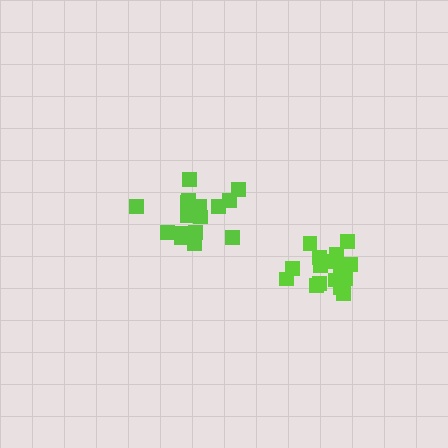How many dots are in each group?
Group 1: 16 dots, Group 2: 16 dots (32 total).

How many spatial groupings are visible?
There are 2 spatial groupings.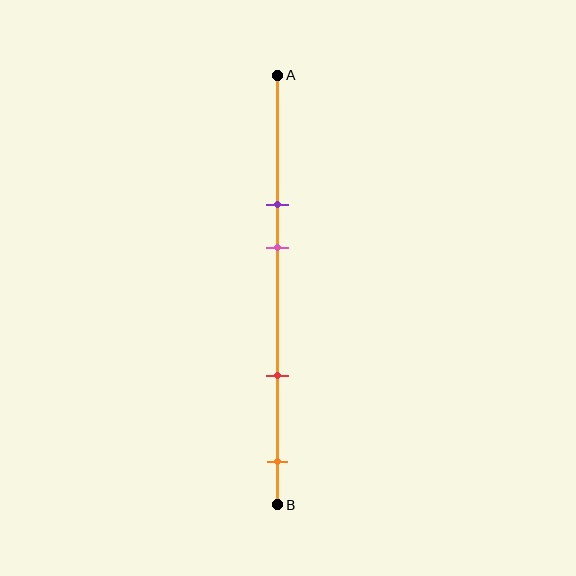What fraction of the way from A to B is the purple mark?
The purple mark is approximately 30% (0.3) of the way from A to B.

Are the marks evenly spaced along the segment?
No, the marks are not evenly spaced.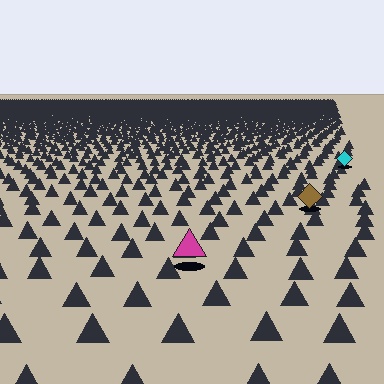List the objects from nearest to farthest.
From nearest to farthest: the magenta triangle, the brown diamond, the cyan diamond.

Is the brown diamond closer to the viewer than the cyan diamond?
Yes. The brown diamond is closer — you can tell from the texture gradient: the ground texture is coarser near it.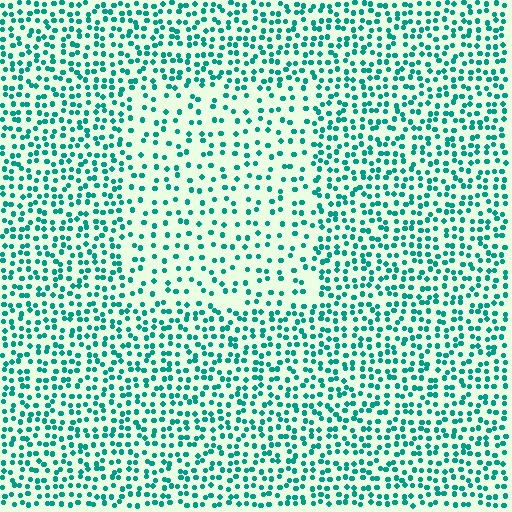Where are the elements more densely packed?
The elements are more densely packed outside the rectangle boundary.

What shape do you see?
I see a rectangle.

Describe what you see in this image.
The image contains small teal elements arranged at two different densities. A rectangle-shaped region is visible where the elements are less densely packed than the surrounding area.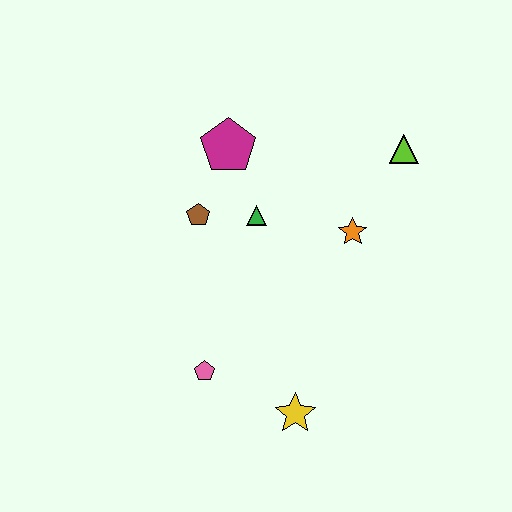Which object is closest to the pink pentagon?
The yellow star is closest to the pink pentagon.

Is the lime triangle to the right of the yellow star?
Yes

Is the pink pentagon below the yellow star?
No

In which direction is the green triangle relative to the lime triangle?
The green triangle is to the left of the lime triangle.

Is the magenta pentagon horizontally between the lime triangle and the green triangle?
No